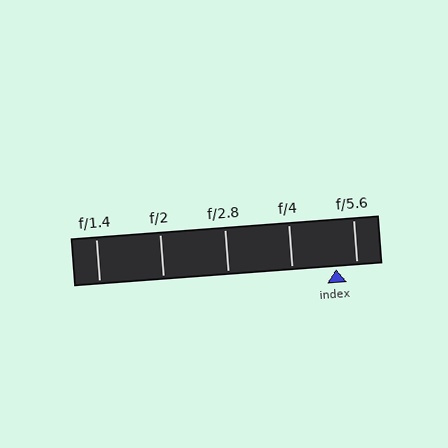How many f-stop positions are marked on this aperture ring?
There are 5 f-stop positions marked.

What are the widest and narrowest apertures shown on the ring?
The widest aperture shown is f/1.4 and the narrowest is f/5.6.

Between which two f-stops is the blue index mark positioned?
The index mark is between f/4 and f/5.6.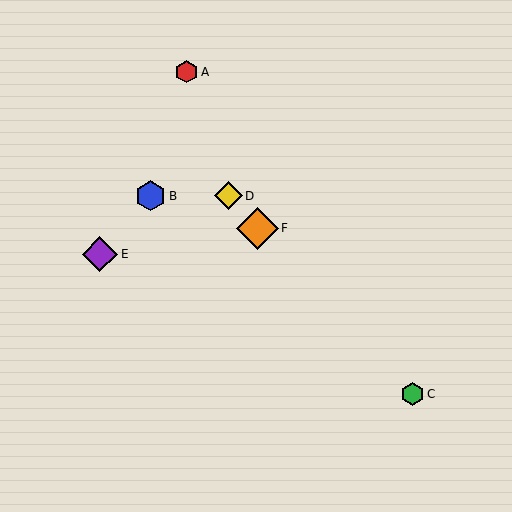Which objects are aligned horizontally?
Objects B, D are aligned horizontally.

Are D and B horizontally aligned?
Yes, both are at y≈196.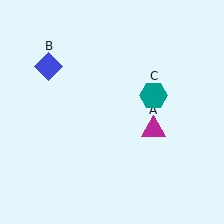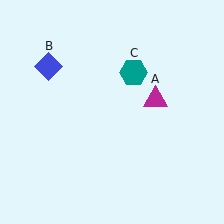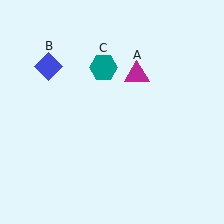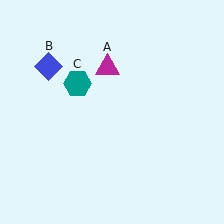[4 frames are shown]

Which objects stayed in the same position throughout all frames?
Blue diamond (object B) remained stationary.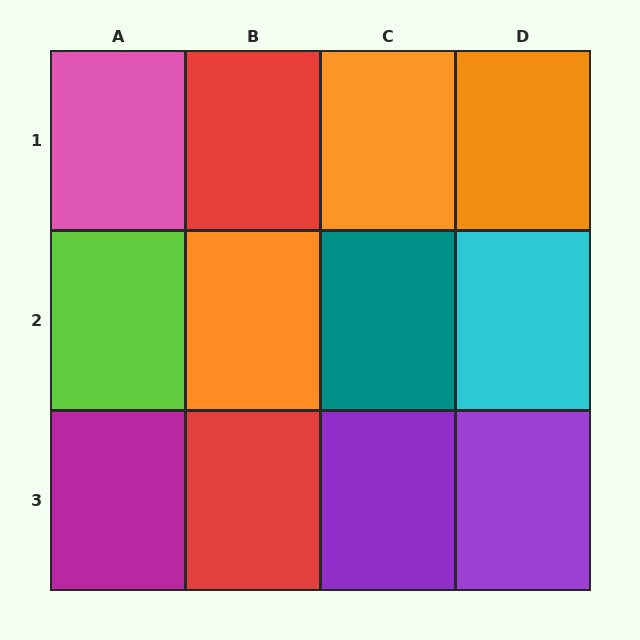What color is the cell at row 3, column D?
Purple.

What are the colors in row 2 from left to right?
Lime, orange, teal, cyan.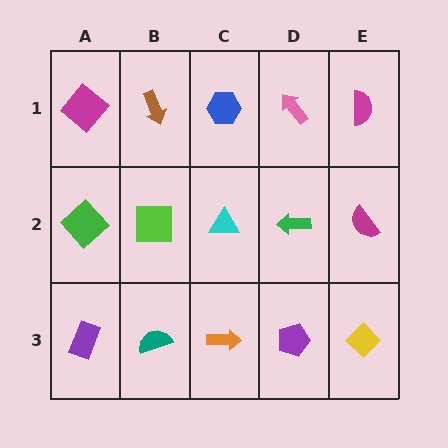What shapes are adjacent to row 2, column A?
A magenta diamond (row 1, column A), a purple rectangle (row 3, column A), a lime square (row 2, column B).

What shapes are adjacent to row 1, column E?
A magenta semicircle (row 2, column E), a pink arrow (row 1, column D).